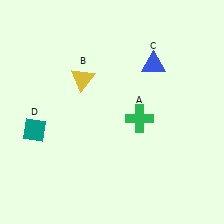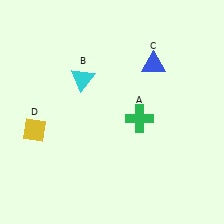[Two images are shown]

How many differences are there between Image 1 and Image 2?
There are 2 differences between the two images.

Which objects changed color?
B changed from yellow to cyan. D changed from teal to yellow.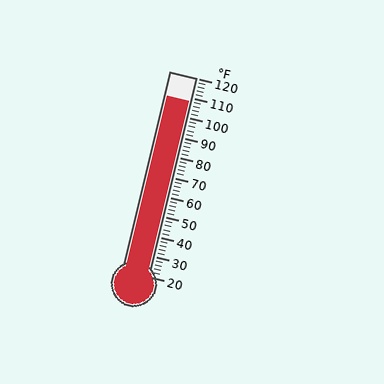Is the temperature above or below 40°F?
The temperature is above 40°F.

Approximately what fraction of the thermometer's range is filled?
The thermometer is filled to approximately 90% of its range.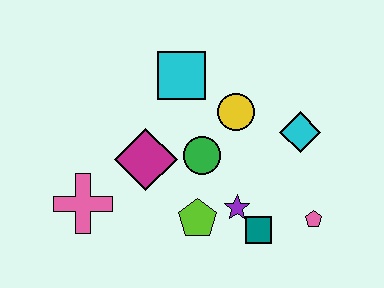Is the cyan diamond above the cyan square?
No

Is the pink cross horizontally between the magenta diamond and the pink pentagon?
No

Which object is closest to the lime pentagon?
The purple star is closest to the lime pentagon.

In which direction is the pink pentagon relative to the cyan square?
The pink pentagon is below the cyan square.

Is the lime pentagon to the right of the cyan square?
Yes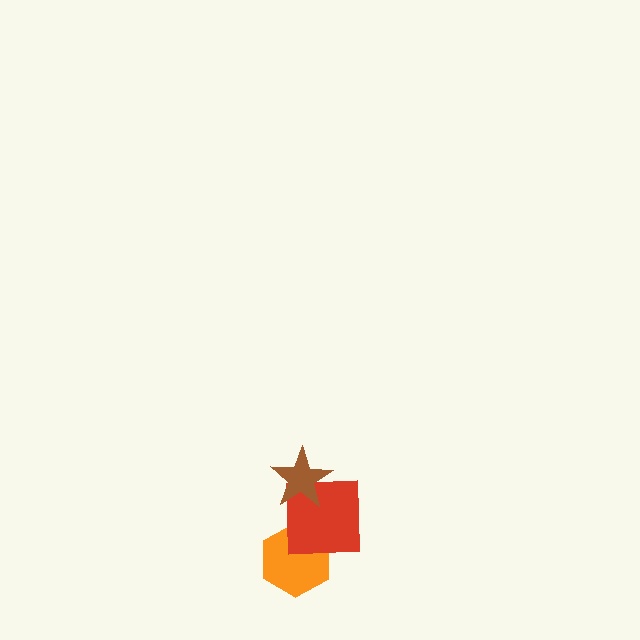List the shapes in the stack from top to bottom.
From top to bottom: the brown star, the red square, the orange hexagon.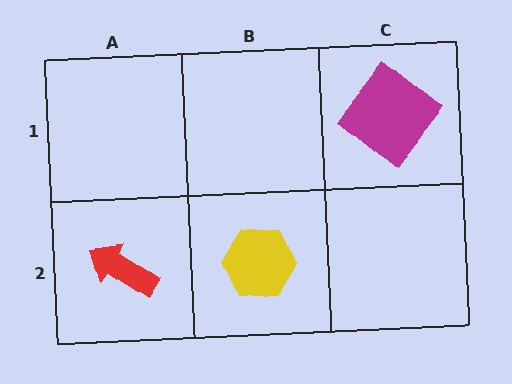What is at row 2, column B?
A yellow hexagon.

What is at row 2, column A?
A red arrow.